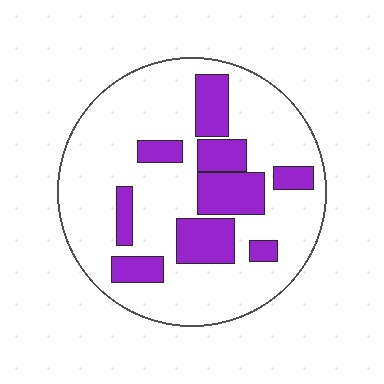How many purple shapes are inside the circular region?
9.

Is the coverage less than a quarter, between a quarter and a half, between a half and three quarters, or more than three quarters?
Between a quarter and a half.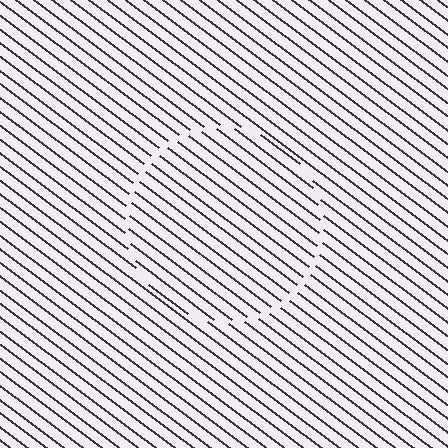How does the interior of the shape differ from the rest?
The interior of the shape contains the same grating, shifted by half a period — the contour is defined by the phase discontinuity where line-ends from the inner and outer gratings abut.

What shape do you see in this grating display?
An illusory circle. The interior of the shape contains the same grating, shifted by half a period — the contour is defined by the phase discontinuity where line-ends from the inner and outer gratings abut.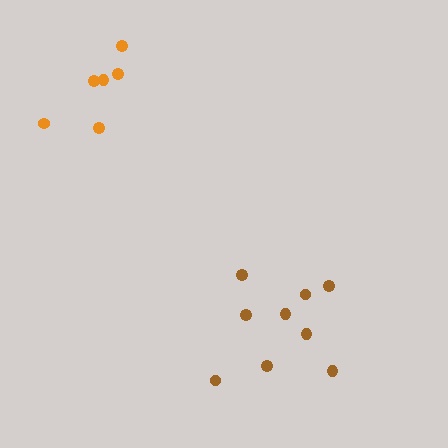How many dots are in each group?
Group 1: 9 dots, Group 2: 6 dots (15 total).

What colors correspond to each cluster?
The clusters are colored: brown, orange.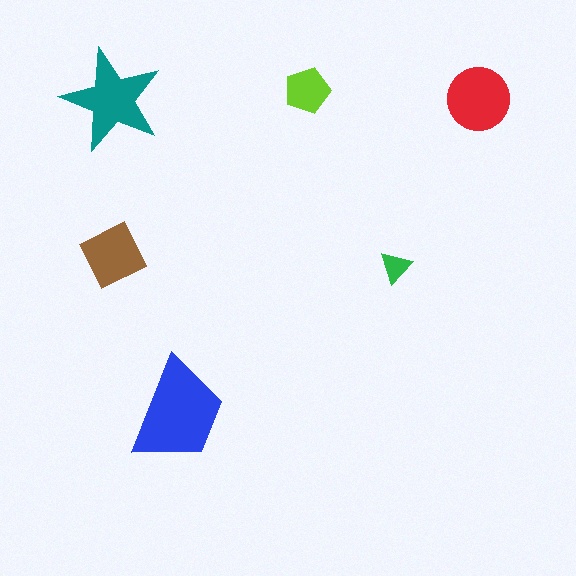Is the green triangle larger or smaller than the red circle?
Smaller.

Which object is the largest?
The blue trapezoid.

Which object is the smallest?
The green triangle.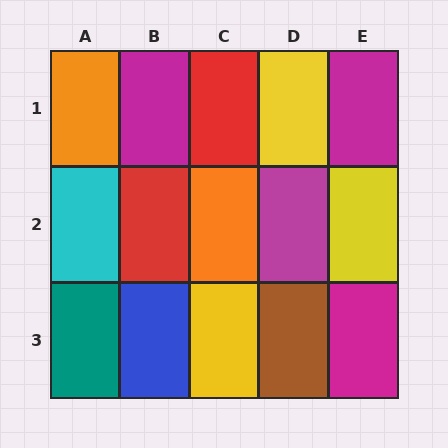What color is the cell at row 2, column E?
Yellow.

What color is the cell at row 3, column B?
Blue.